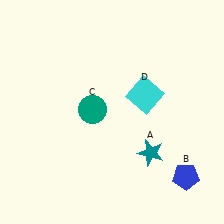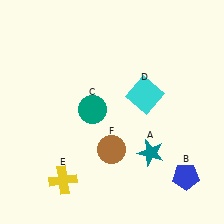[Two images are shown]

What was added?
A yellow cross (E), a brown circle (F) were added in Image 2.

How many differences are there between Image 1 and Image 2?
There are 2 differences between the two images.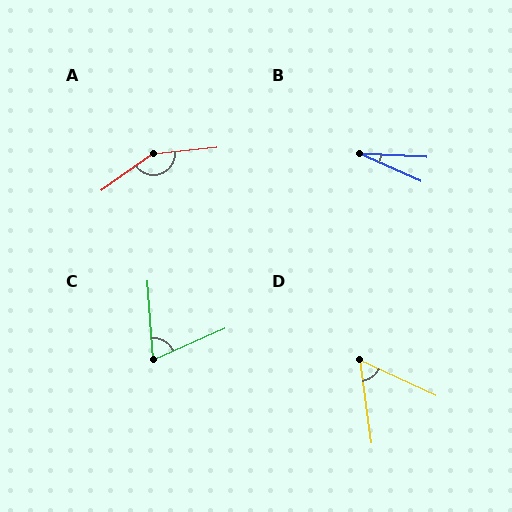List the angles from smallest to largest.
B (21°), D (58°), C (71°), A (150°).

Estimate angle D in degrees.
Approximately 58 degrees.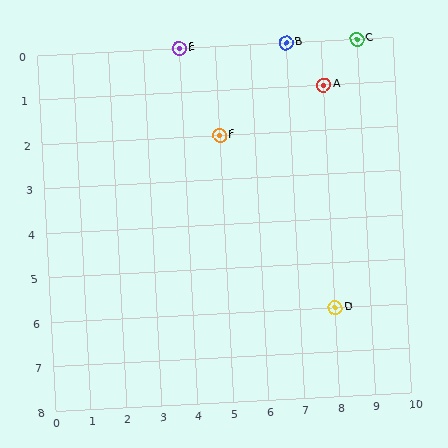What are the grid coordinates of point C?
Point C is at grid coordinates (9, 0).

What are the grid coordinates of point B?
Point B is at grid coordinates (7, 0).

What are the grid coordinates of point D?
Point D is at grid coordinates (8, 6).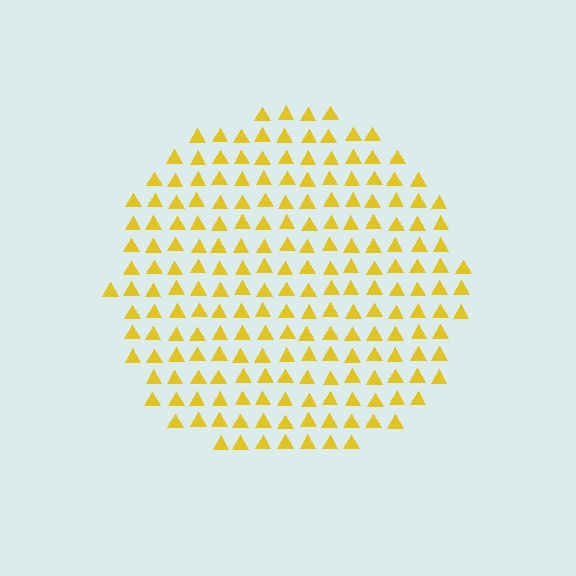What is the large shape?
The large shape is a circle.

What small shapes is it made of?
It is made of small triangles.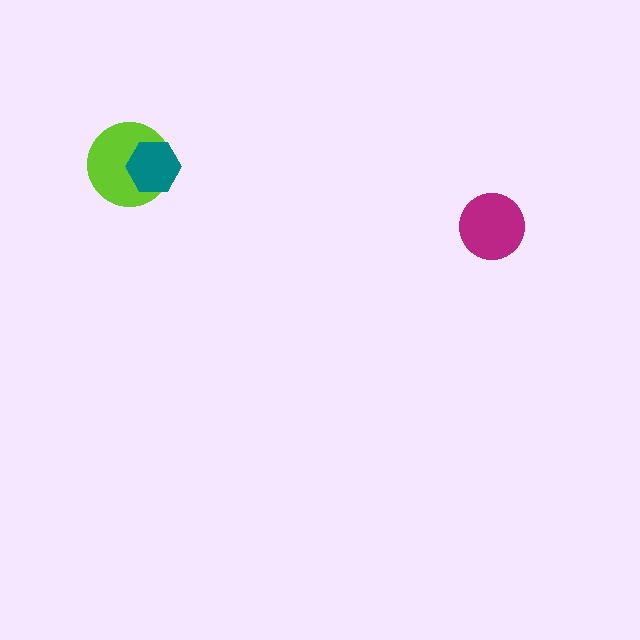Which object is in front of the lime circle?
The teal hexagon is in front of the lime circle.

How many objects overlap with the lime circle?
1 object overlaps with the lime circle.